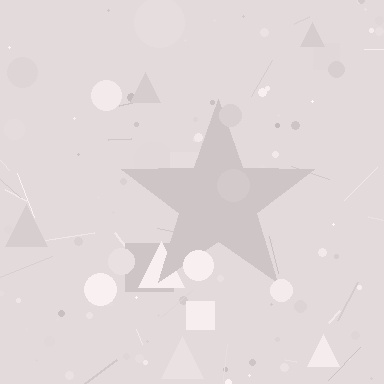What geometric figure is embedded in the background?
A star is embedded in the background.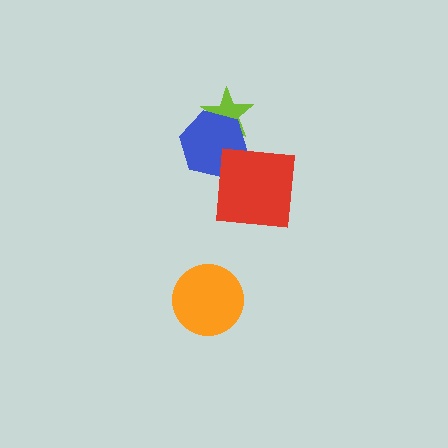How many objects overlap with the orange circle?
0 objects overlap with the orange circle.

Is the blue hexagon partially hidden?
Yes, it is partially covered by another shape.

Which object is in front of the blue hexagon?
The red square is in front of the blue hexagon.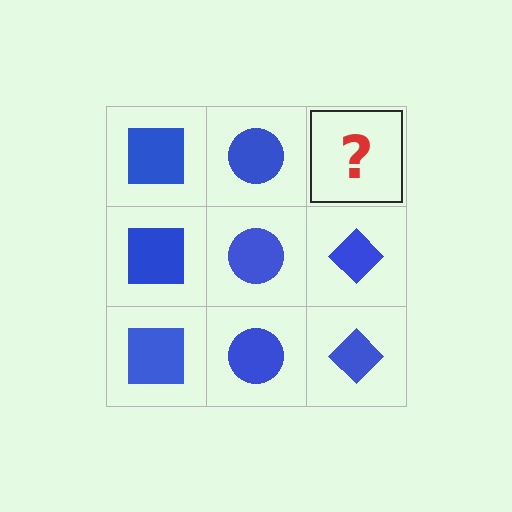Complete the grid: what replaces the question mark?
The question mark should be replaced with a blue diamond.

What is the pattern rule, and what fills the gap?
The rule is that each column has a consistent shape. The gap should be filled with a blue diamond.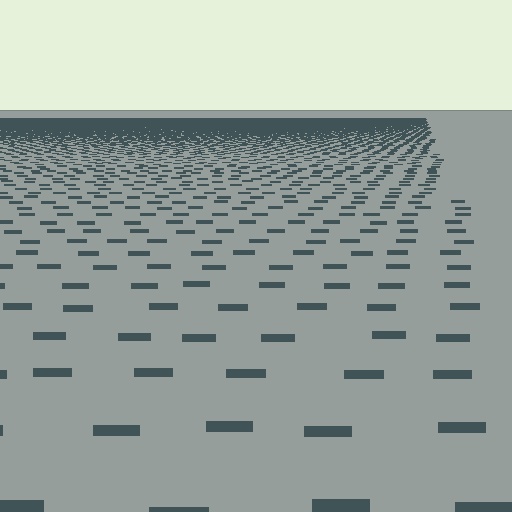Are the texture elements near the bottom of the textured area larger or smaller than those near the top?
Larger. Near the bottom, elements are closer to the viewer and appear at a bigger on-screen size.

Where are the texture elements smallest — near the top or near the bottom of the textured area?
Near the top.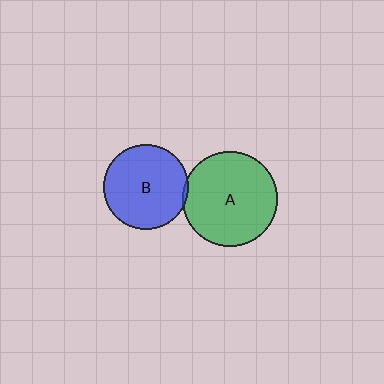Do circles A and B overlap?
Yes.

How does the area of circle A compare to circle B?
Approximately 1.2 times.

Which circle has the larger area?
Circle A (green).